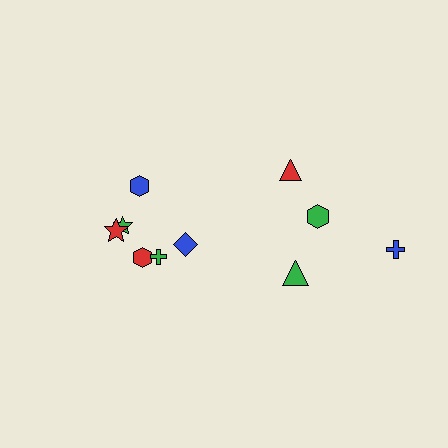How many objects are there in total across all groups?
There are 10 objects.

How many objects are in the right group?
There are 4 objects.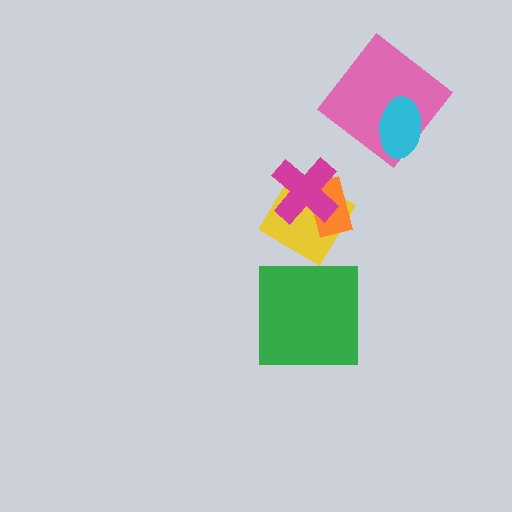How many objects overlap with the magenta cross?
2 objects overlap with the magenta cross.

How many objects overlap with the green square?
0 objects overlap with the green square.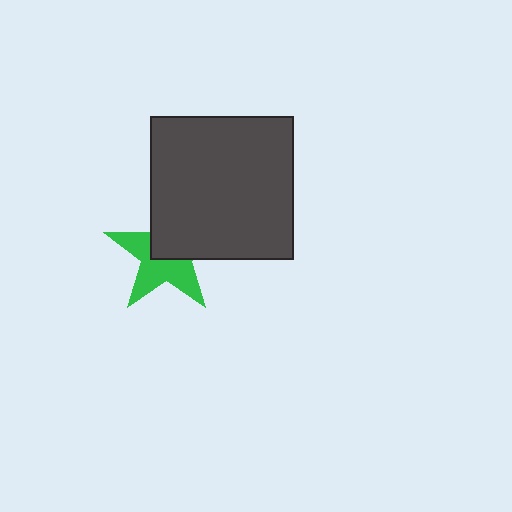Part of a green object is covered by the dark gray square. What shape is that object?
It is a star.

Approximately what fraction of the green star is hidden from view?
Roughly 47% of the green star is hidden behind the dark gray square.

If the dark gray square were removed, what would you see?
You would see the complete green star.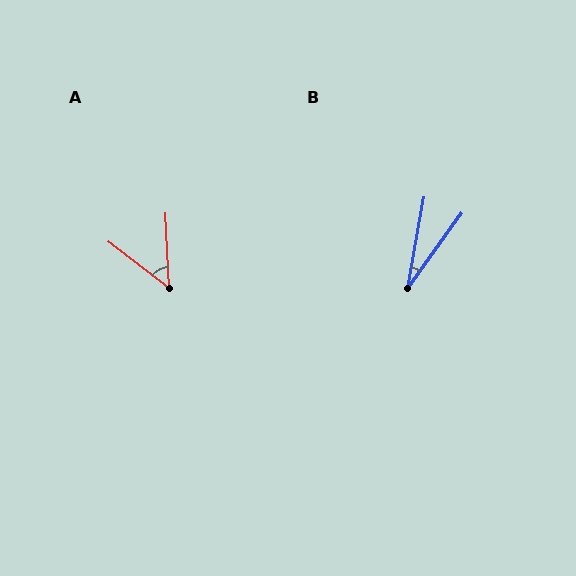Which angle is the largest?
A, at approximately 50 degrees.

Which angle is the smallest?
B, at approximately 26 degrees.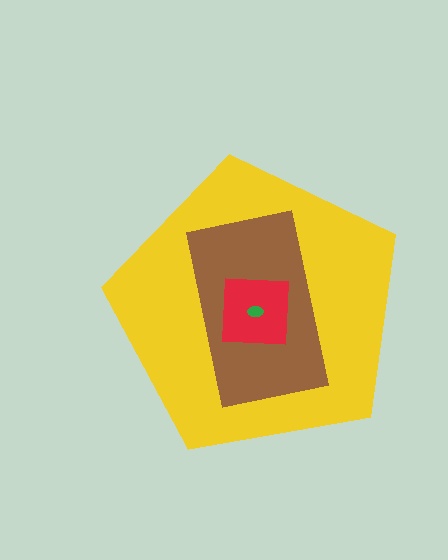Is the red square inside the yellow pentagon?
Yes.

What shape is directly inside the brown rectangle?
The red square.